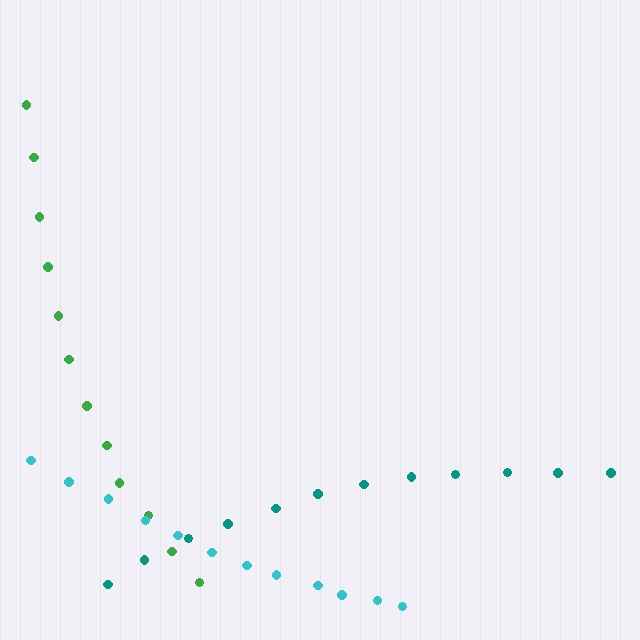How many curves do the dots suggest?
There are 3 distinct paths.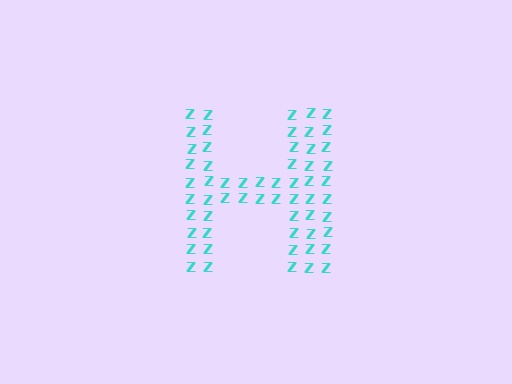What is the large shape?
The large shape is the letter H.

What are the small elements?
The small elements are letter Z's.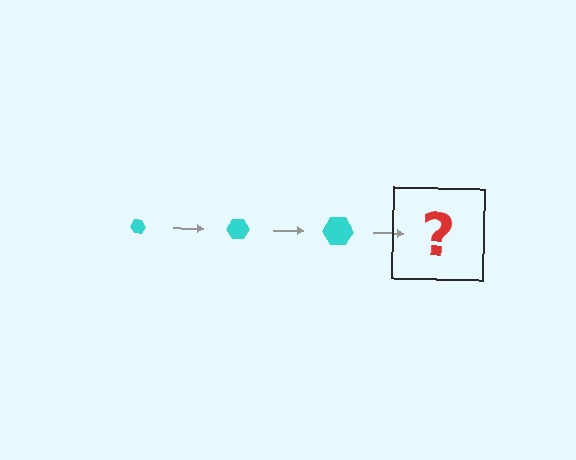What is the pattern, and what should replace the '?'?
The pattern is that the hexagon gets progressively larger each step. The '?' should be a cyan hexagon, larger than the previous one.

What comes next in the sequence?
The next element should be a cyan hexagon, larger than the previous one.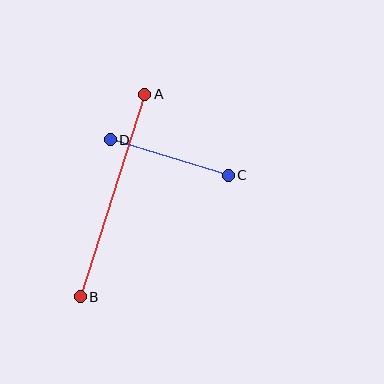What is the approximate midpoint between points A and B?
The midpoint is at approximately (113, 196) pixels.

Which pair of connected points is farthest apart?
Points A and B are farthest apart.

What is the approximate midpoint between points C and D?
The midpoint is at approximately (169, 157) pixels.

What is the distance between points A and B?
The distance is approximately 213 pixels.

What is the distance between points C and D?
The distance is approximately 124 pixels.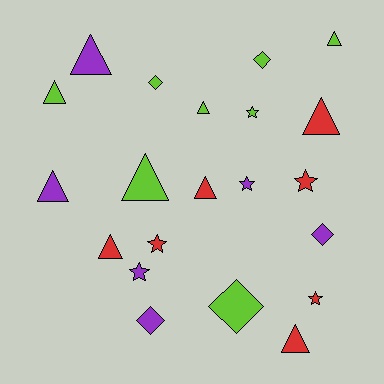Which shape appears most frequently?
Triangle, with 10 objects.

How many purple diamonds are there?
There are 2 purple diamonds.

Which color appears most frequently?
Lime, with 8 objects.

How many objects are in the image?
There are 21 objects.